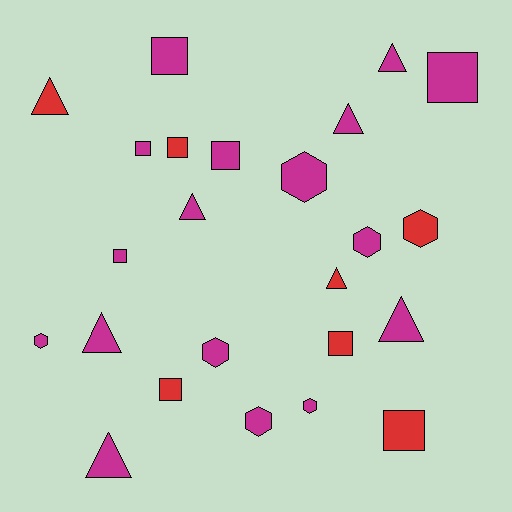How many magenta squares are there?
There are 5 magenta squares.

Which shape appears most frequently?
Square, with 9 objects.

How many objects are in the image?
There are 24 objects.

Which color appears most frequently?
Magenta, with 17 objects.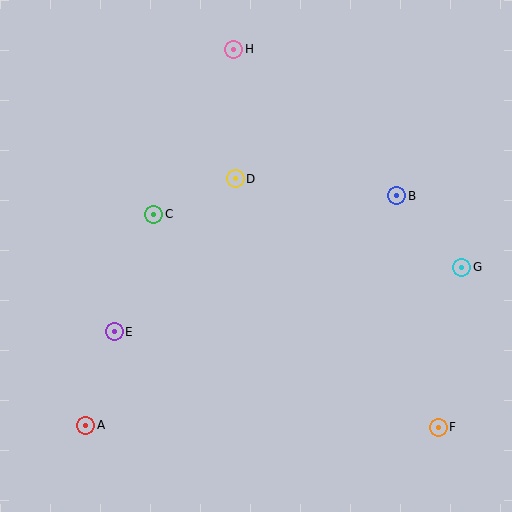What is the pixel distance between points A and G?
The distance between A and G is 408 pixels.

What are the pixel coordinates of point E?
Point E is at (114, 332).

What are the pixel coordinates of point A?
Point A is at (86, 425).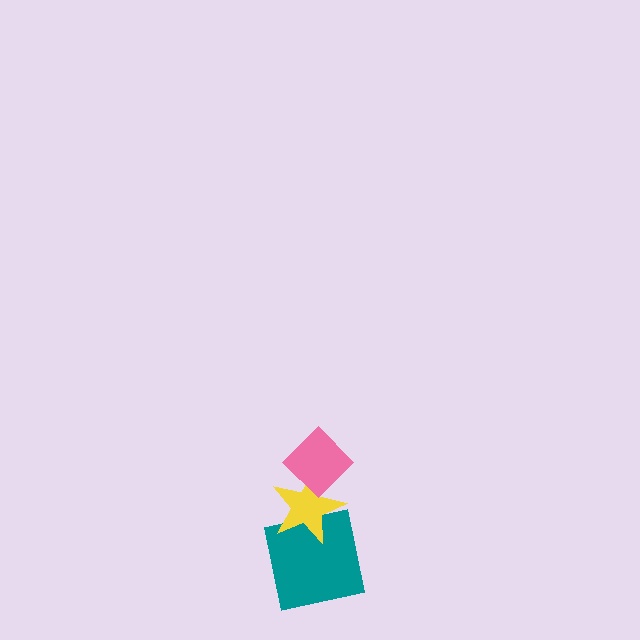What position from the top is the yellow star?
The yellow star is 2nd from the top.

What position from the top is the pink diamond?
The pink diamond is 1st from the top.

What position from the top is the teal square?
The teal square is 3rd from the top.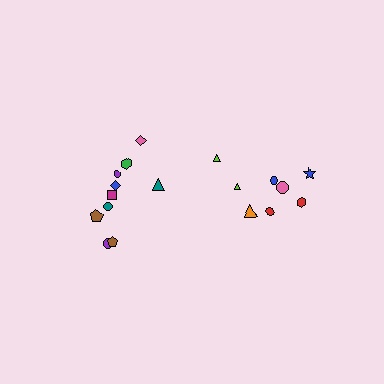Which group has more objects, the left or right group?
The left group.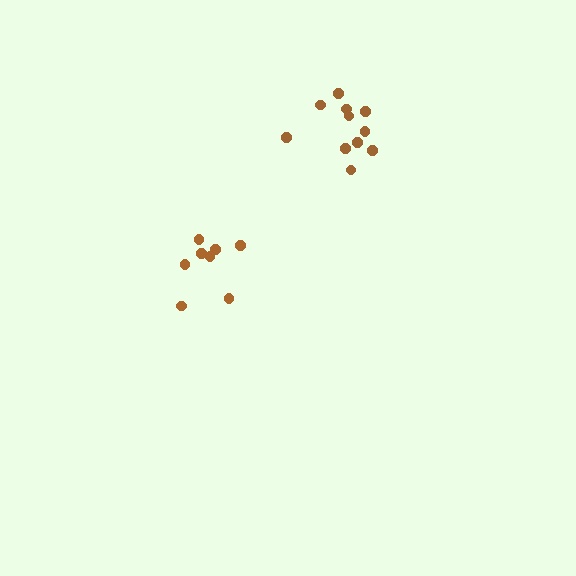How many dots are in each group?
Group 1: 11 dots, Group 2: 8 dots (19 total).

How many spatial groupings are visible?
There are 2 spatial groupings.